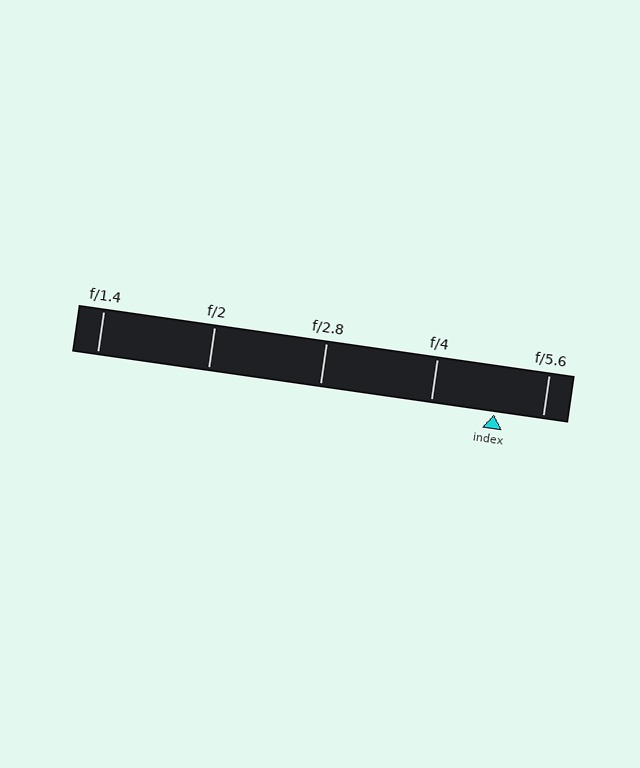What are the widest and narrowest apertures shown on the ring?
The widest aperture shown is f/1.4 and the narrowest is f/5.6.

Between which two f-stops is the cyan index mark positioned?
The index mark is between f/4 and f/5.6.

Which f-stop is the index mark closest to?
The index mark is closest to f/5.6.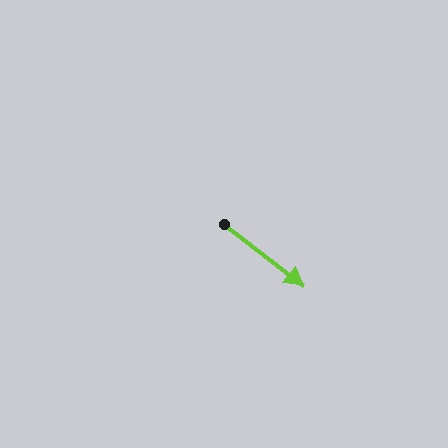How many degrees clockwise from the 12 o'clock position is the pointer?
Approximately 128 degrees.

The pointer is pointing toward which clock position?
Roughly 4 o'clock.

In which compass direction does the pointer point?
Southeast.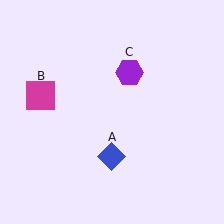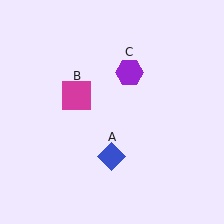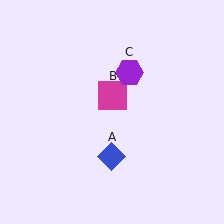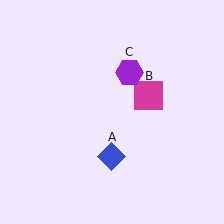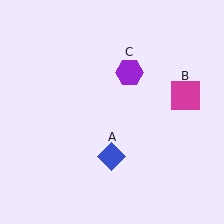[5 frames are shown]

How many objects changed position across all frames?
1 object changed position: magenta square (object B).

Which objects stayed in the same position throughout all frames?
Blue diamond (object A) and purple hexagon (object C) remained stationary.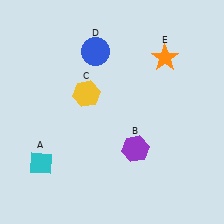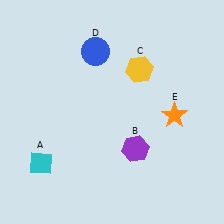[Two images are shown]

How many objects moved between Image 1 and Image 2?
2 objects moved between the two images.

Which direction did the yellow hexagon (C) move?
The yellow hexagon (C) moved right.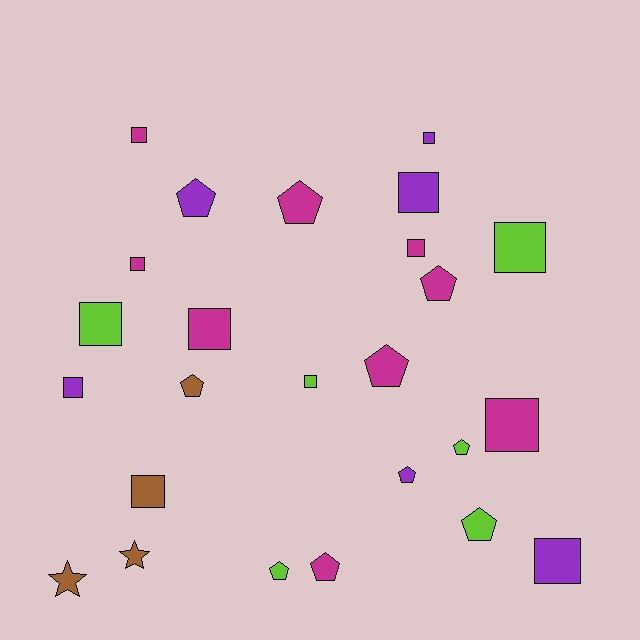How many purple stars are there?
There are no purple stars.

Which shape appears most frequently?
Square, with 13 objects.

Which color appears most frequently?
Magenta, with 9 objects.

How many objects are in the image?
There are 25 objects.